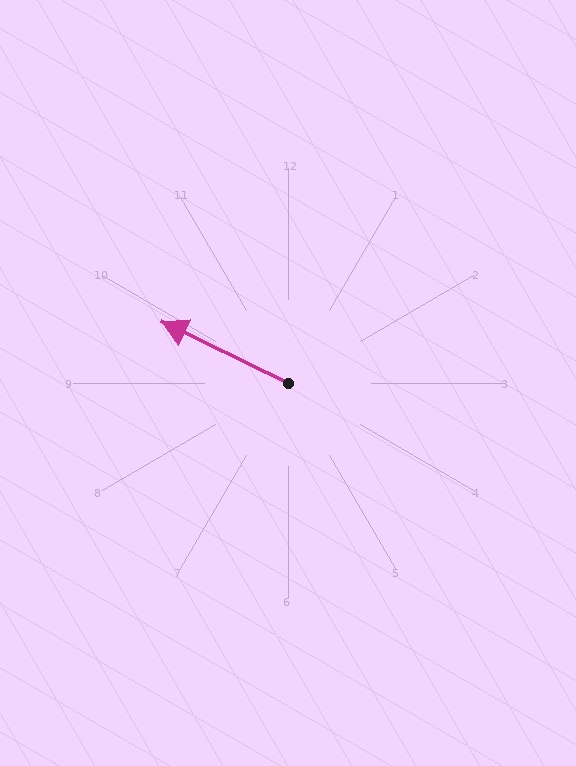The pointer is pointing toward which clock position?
Roughly 10 o'clock.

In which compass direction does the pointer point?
Northwest.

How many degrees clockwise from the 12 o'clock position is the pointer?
Approximately 296 degrees.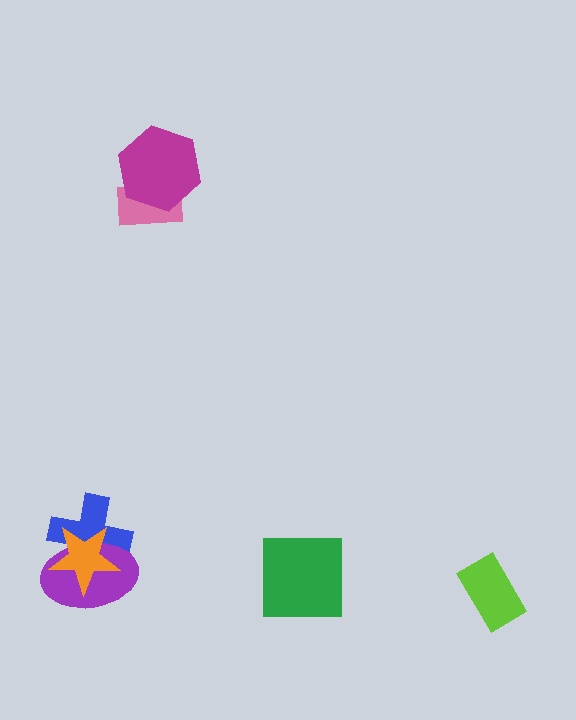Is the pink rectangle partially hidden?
Yes, it is partially covered by another shape.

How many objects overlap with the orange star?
2 objects overlap with the orange star.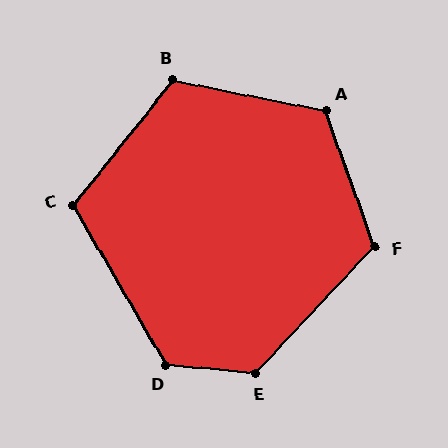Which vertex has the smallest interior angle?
C, at approximately 111 degrees.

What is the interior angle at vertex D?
Approximately 126 degrees (obtuse).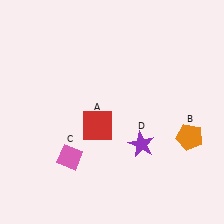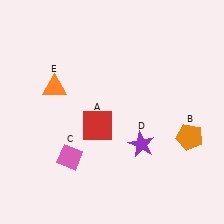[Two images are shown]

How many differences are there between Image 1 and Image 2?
There is 1 difference between the two images.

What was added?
An orange triangle (E) was added in Image 2.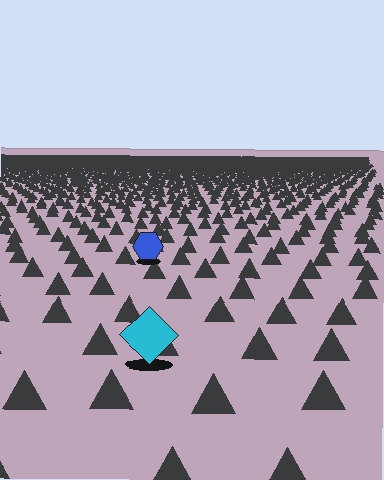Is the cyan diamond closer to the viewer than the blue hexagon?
Yes. The cyan diamond is closer — you can tell from the texture gradient: the ground texture is coarser near it.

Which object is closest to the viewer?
The cyan diamond is closest. The texture marks near it are larger and more spread out.